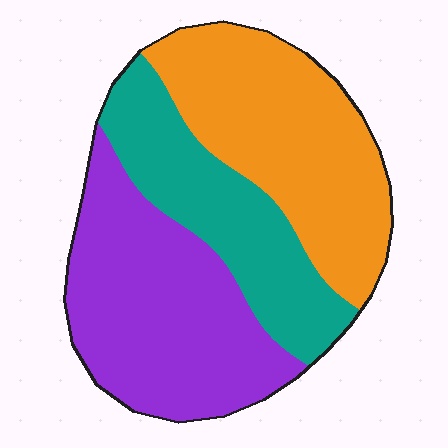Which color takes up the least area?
Teal, at roughly 25%.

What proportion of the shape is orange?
Orange takes up about three eighths (3/8) of the shape.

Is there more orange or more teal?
Orange.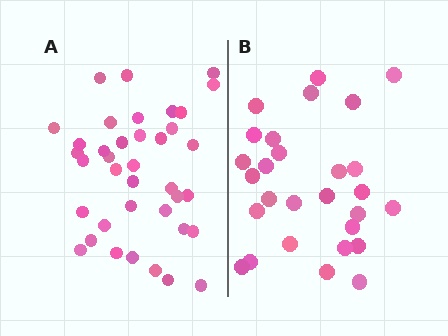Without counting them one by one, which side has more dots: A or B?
Region A (the left region) has more dots.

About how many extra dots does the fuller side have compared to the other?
Region A has roughly 10 or so more dots than region B.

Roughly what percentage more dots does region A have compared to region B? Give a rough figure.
About 35% more.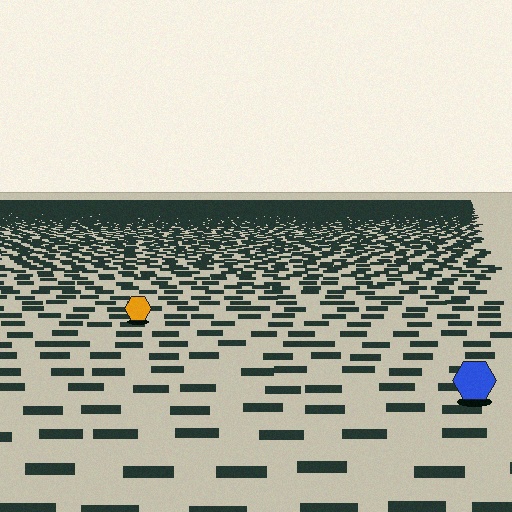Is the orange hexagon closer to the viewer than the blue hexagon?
No. The blue hexagon is closer — you can tell from the texture gradient: the ground texture is coarser near it.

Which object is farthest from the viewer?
The orange hexagon is farthest from the viewer. It appears smaller and the ground texture around it is denser.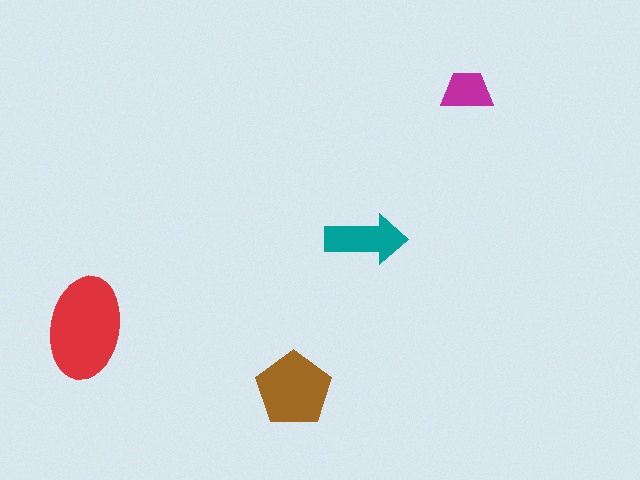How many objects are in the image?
There are 4 objects in the image.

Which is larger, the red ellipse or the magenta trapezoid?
The red ellipse.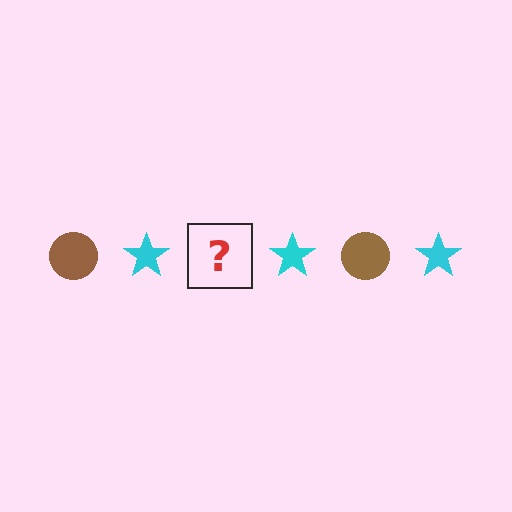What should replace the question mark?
The question mark should be replaced with a brown circle.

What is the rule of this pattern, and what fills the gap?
The rule is that the pattern alternates between brown circle and cyan star. The gap should be filled with a brown circle.